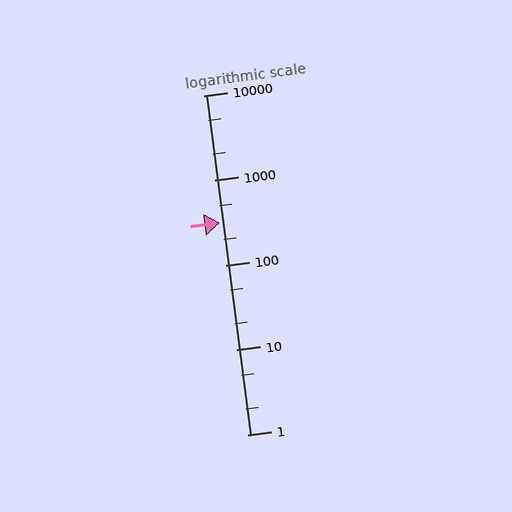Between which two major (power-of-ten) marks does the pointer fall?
The pointer is between 100 and 1000.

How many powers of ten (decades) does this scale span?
The scale spans 4 decades, from 1 to 10000.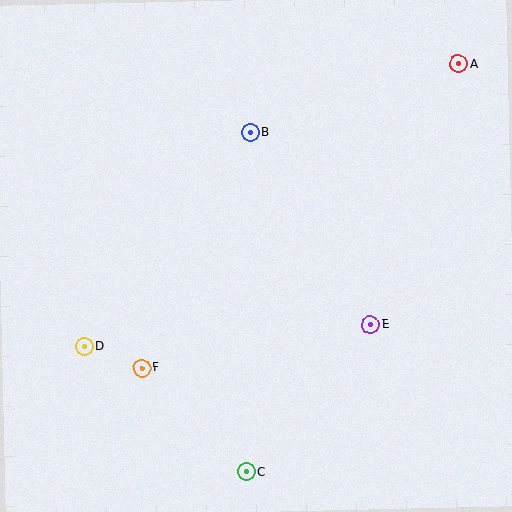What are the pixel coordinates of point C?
Point C is at (246, 472).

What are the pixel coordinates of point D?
Point D is at (84, 346).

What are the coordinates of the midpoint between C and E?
The midpoint between C and E is at (308, 398).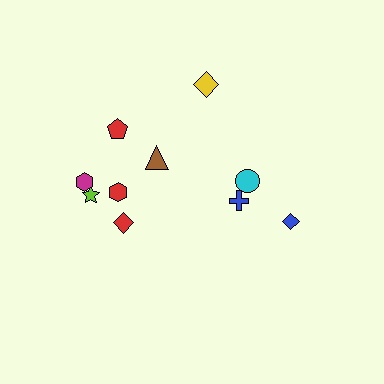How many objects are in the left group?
There are 6 objects.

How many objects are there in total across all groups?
There are 10 objects.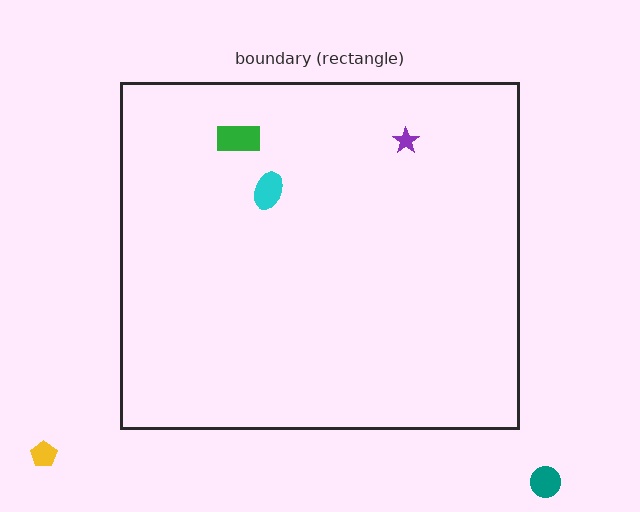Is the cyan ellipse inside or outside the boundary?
Inside.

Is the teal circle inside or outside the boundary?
Outside.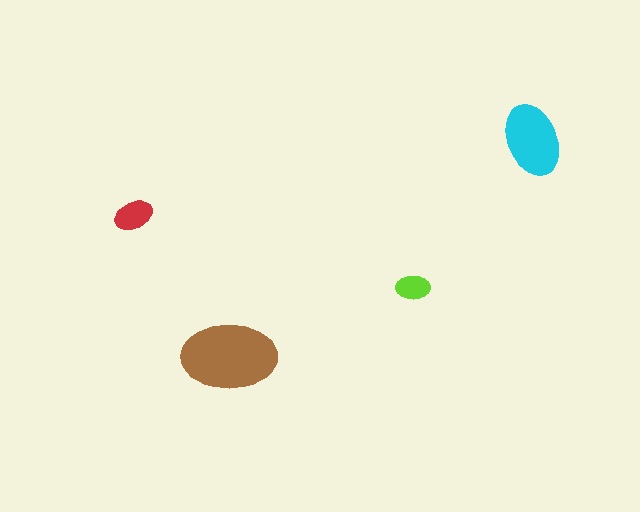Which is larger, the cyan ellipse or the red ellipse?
The cyan one.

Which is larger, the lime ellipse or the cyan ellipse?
The cyan one.